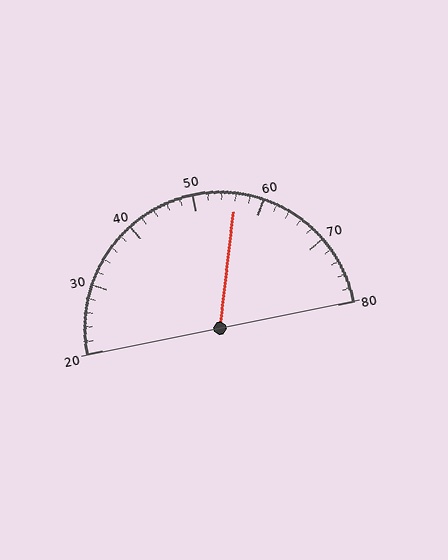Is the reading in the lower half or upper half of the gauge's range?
The reading is in the upper half of the range (20 to 80).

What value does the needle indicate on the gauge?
The needle indicates approximately 56.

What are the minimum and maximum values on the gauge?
The gauge ranges from 20 to 80.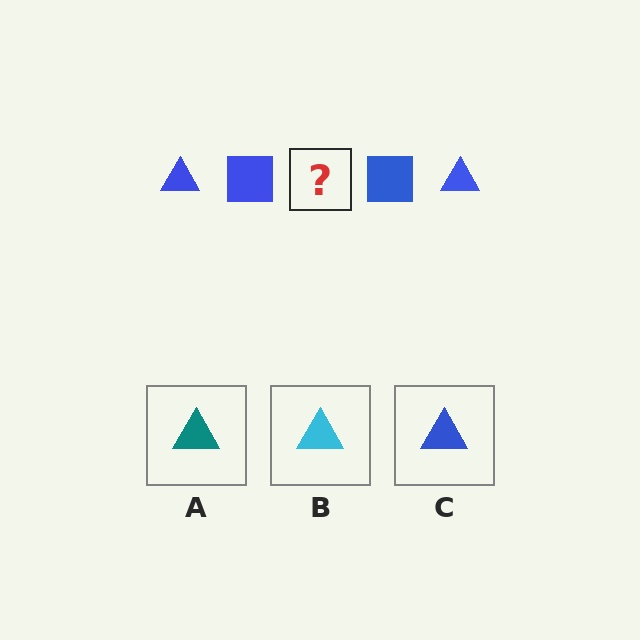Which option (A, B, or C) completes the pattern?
C.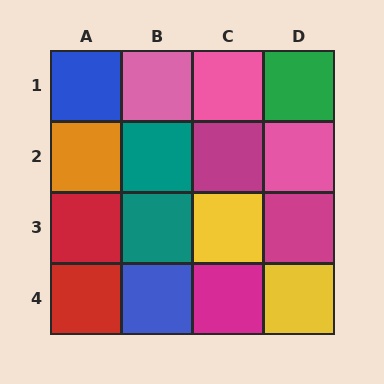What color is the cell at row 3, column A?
Red.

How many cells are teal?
2 cells are teal.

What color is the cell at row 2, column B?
Teal.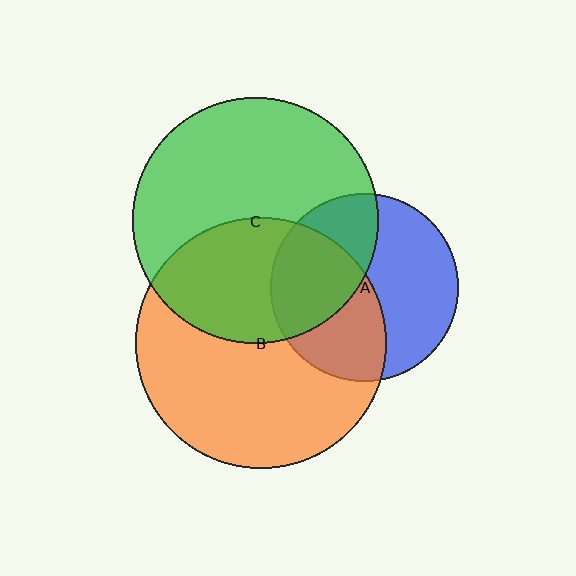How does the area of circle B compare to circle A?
Approximately 1.8 times.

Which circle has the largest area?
Circle B (orange).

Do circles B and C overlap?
Yes.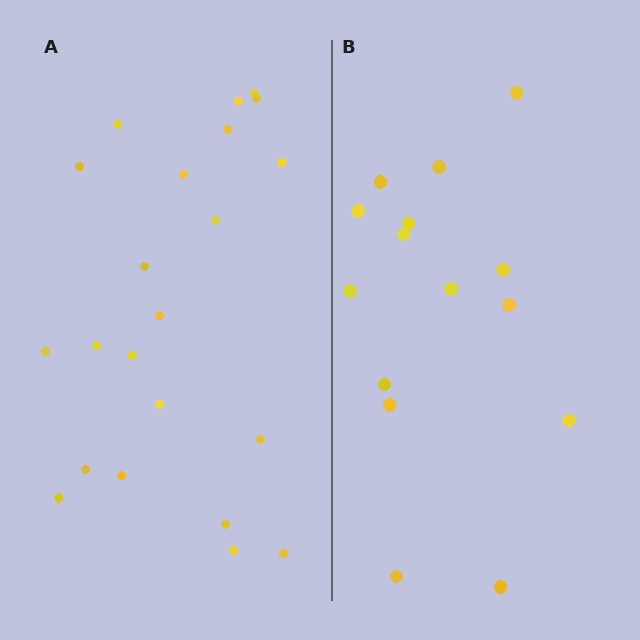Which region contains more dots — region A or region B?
Region A (the left region) has more dots.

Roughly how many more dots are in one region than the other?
Region A has roughly 8 or so more dots than region B.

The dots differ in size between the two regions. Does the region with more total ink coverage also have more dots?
No. Region B has more total ink coverage because its dots are larger, but region A actually contains more individual dots. Total area can be misleading — the number of items is what matters here.